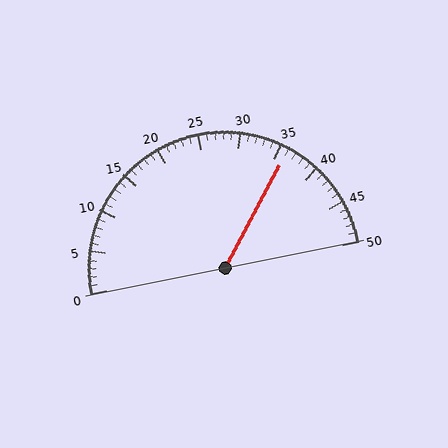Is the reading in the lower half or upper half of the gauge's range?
The reading is in the upper half of the range (0 to 50).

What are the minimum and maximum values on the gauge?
The gauge ranges from 0 to 50.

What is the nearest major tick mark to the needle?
The nearest major tick mark is 35.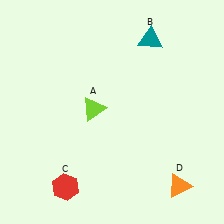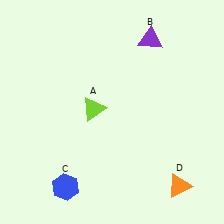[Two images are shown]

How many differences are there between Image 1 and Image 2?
There are 2 differences between the two images.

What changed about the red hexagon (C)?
In Image 1, C is red. In Image 2, it changed to blue.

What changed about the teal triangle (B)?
In Image 1, B is teal. In Image 2, it changed to purple.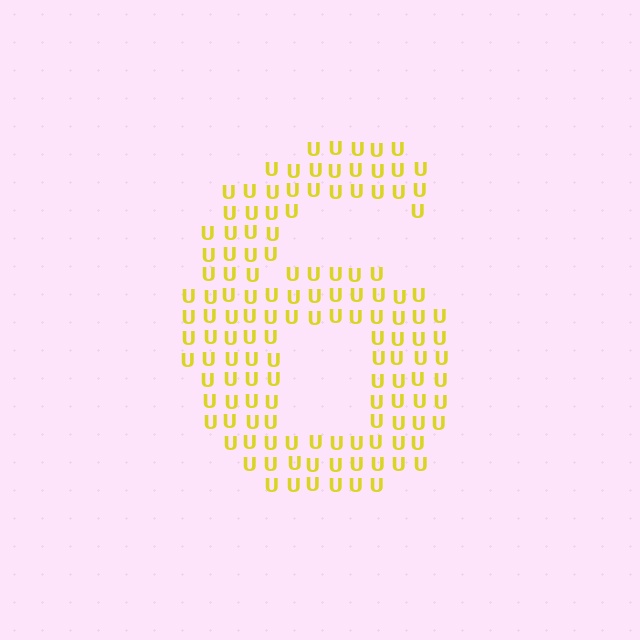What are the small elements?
The small elements are letter U's.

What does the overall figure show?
The overall figure shows the digit 6.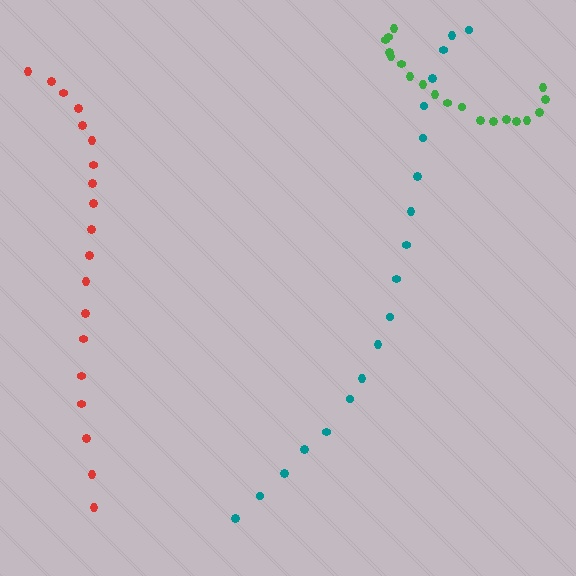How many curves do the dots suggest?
There are 3 distinct paths.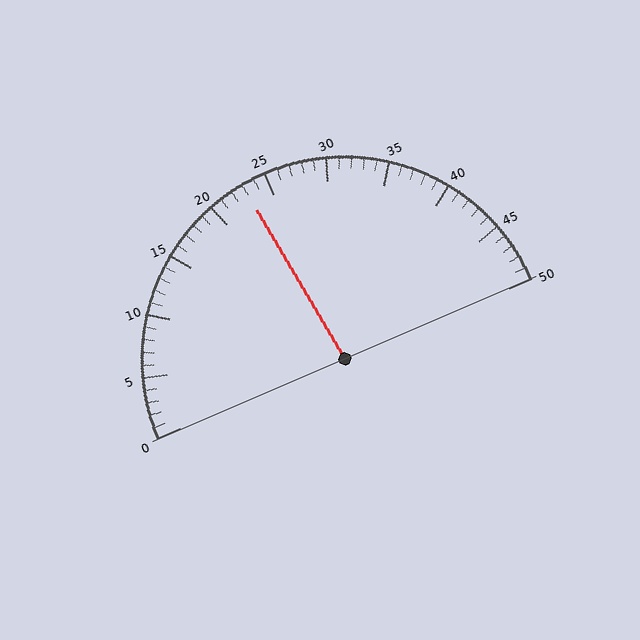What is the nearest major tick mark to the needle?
The nearest major tick mark is 25.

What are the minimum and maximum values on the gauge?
The gauge ranges from 0 to 50.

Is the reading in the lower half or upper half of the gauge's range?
The reading is in the lower half of the range (0 to 50).